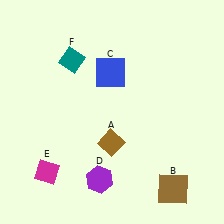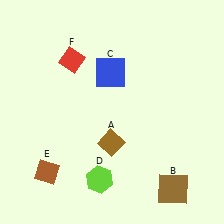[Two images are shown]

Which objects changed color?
D changed from purple to lime. E changed from magenta to brown. F changed from teal to red.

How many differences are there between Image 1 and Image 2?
There are 3 differences between the two images.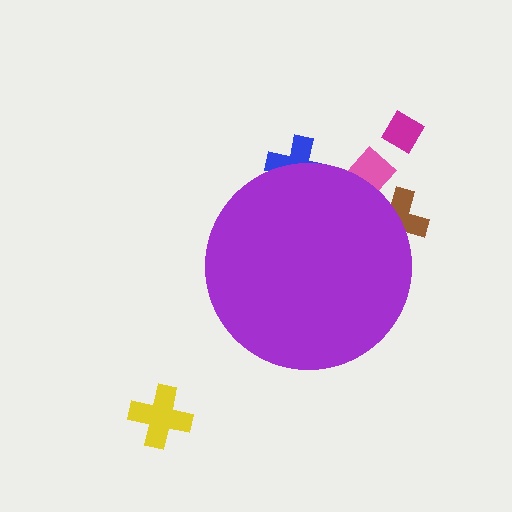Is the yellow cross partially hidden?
No, the yellow cross is fully visible.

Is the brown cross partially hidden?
Yes, the brown cross is partially hidden behind the purple circle.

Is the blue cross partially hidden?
Yes, the blue cross is partially hidden behind the purple circle.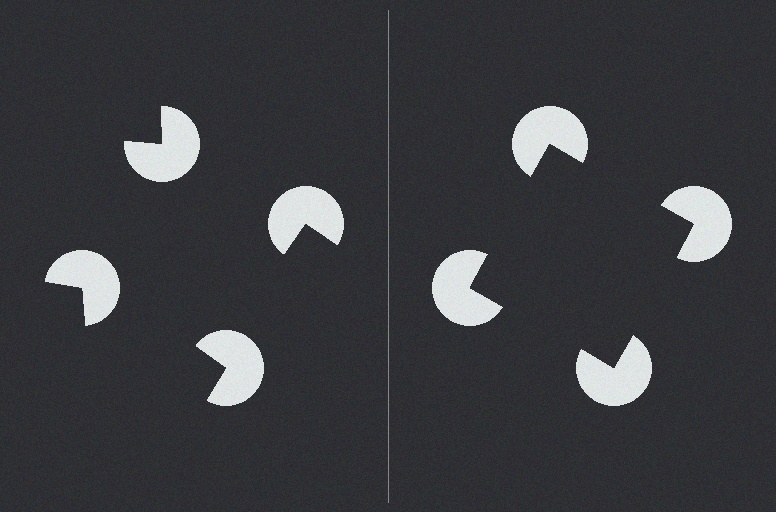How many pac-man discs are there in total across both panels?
8 — 4 on each side.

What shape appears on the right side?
An illusory square.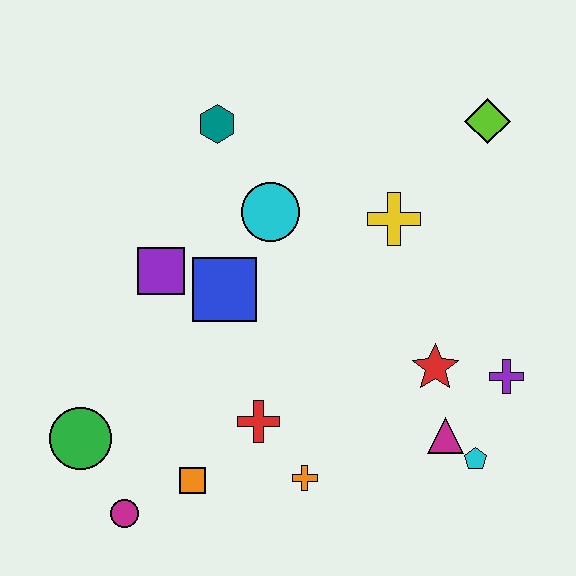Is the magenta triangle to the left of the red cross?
No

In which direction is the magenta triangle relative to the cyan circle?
The magenta triangle is below the cyan circle.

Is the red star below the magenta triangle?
No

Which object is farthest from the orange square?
The lime diamond is farthest from the orange square.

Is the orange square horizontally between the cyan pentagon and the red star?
No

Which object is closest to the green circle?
The magenta circle is closest to the green circle.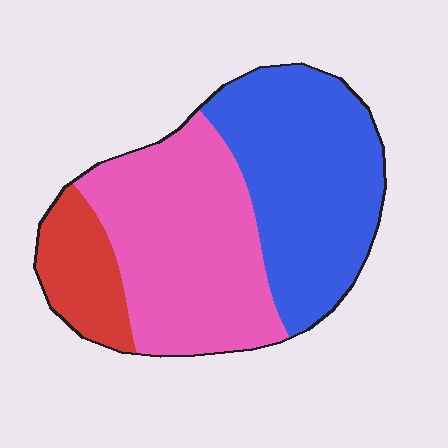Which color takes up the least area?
Red, at roughly 15%.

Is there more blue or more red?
Blue.